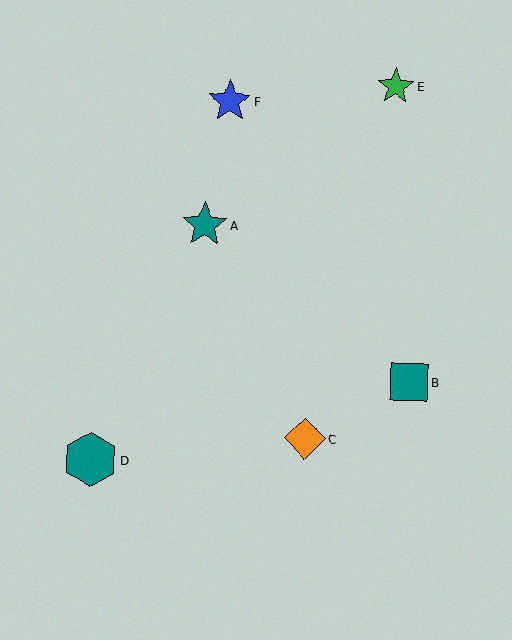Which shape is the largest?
The teal hexagon (labeled D) is the largest.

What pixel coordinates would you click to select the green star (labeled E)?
Click at (396, 86) to select the green star E.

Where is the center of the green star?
The center of the green star is at (396, 86).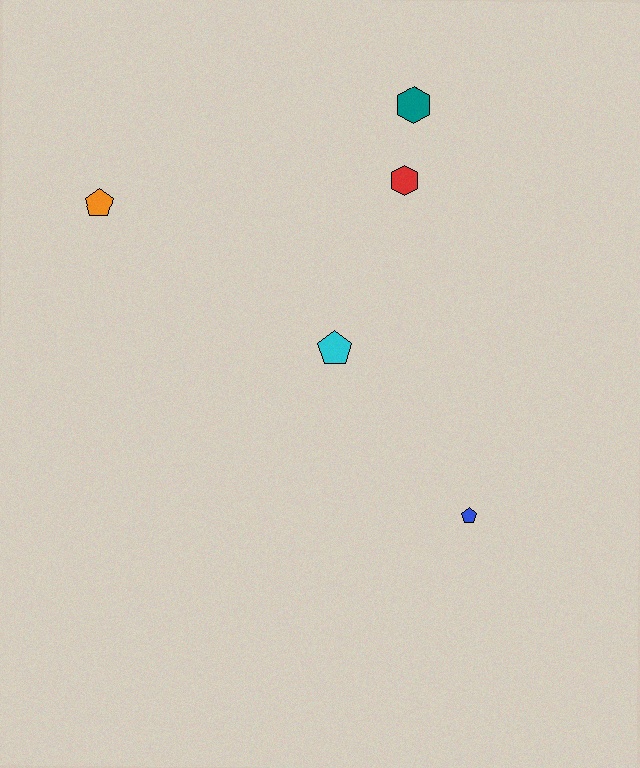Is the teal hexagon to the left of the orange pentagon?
No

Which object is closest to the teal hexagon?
The red hexagon is closest to the teal hexagon.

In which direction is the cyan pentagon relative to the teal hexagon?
The cyan pentagon is below the teal hexagon.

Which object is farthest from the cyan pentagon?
The orange pentagon is farthest from the cyan pentagon.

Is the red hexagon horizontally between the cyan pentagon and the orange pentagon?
No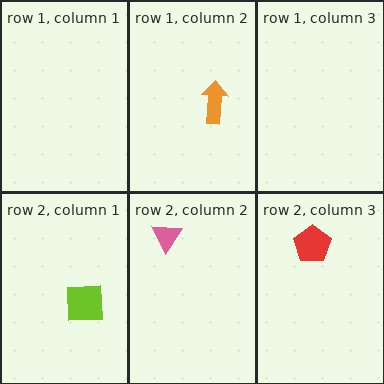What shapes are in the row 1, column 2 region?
The orange arrow.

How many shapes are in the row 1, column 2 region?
1.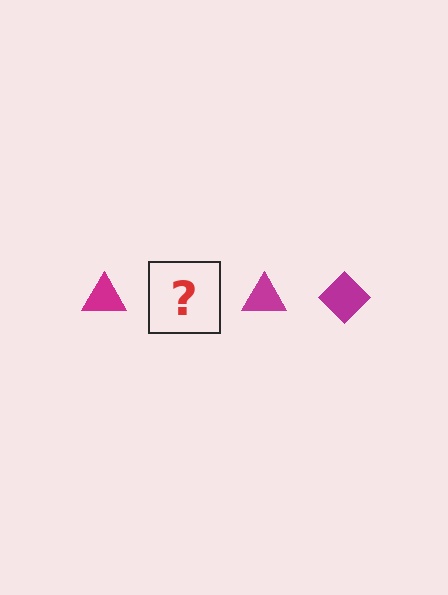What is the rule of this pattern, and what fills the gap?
The rule is that the pattern cycles through triangle, diamond shapes in magenta. The gap should be filled with a magenta diamond.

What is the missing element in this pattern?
The missing element is a magenta diamond.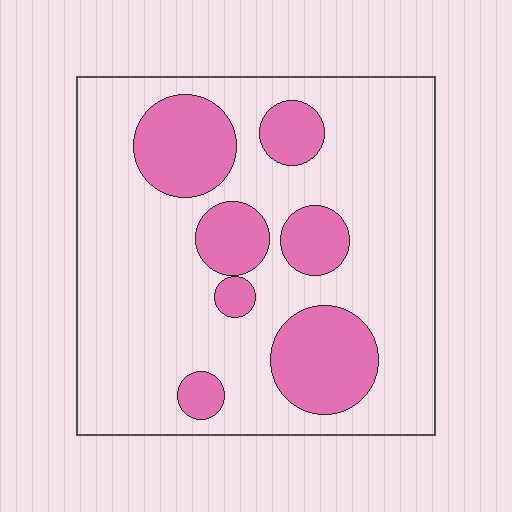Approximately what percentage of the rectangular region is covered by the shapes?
Approximately 25%.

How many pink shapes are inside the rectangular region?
7.